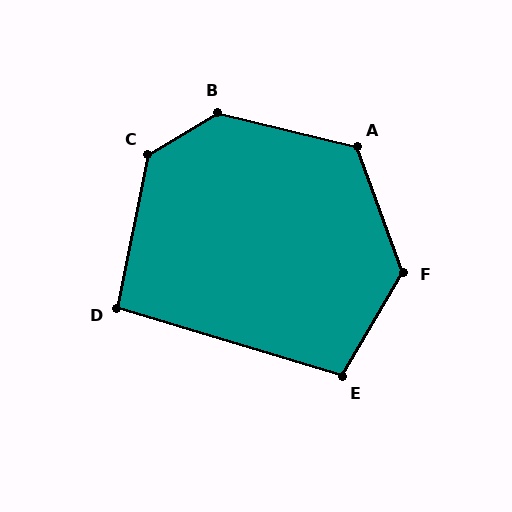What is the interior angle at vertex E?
Approximately 104 degrees (obtuse).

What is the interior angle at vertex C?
Approximately 132 degrees (obtuse).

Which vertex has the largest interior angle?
B, at approximately 135 degrees.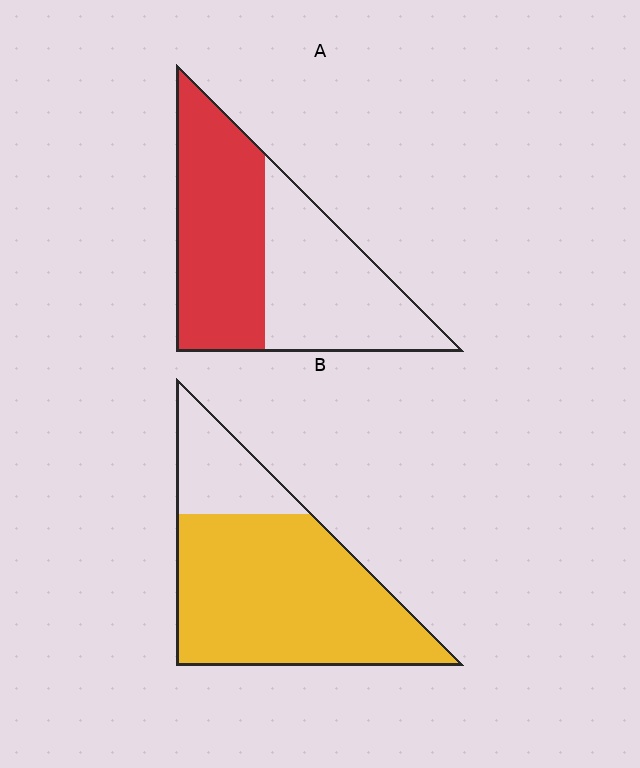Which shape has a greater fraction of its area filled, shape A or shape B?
Shape B.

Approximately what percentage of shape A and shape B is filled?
A is approximately 50% and B is approximately 80%.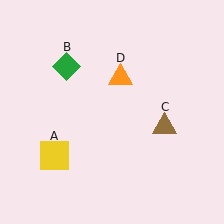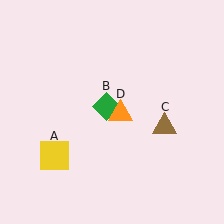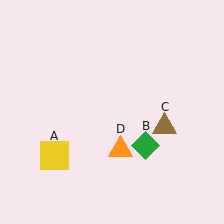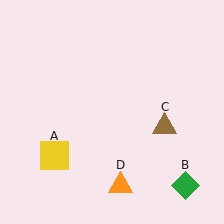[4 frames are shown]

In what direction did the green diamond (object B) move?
The green diamond (object B) moved down and to the right.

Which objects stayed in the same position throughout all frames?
Yellow square (object A) and brown triangle (object C) remained stationary.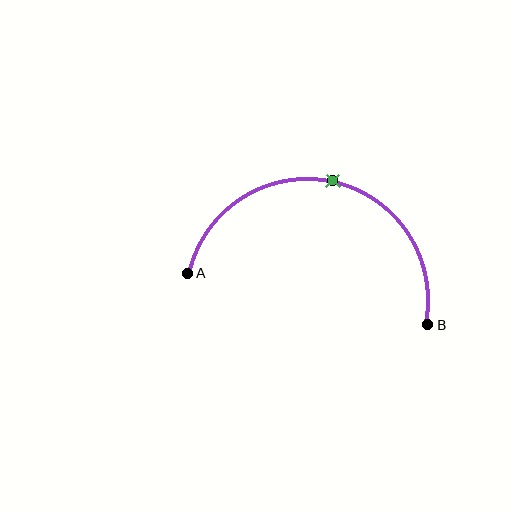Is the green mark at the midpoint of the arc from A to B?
Yes. The green mark lies on the arc at equal arc-length from both A and B — it is the arc midpoint.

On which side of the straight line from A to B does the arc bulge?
The arc bulges above the straight line connecting A and B.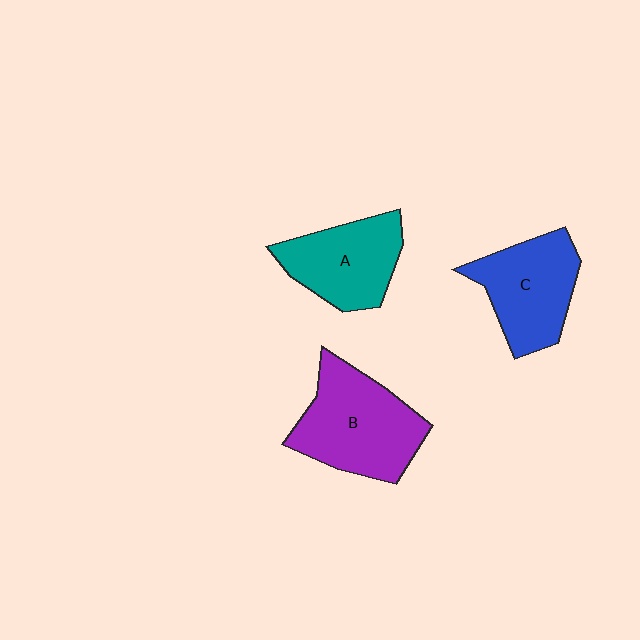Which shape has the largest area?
Shape B (purple).